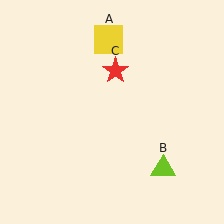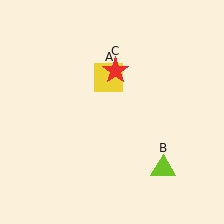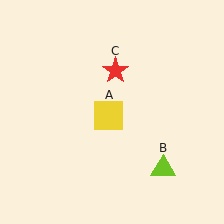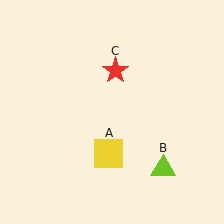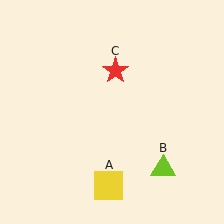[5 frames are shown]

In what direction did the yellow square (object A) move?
The yellow square (object A) moved down.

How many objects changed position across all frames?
1 object changed position: yellow square (object A).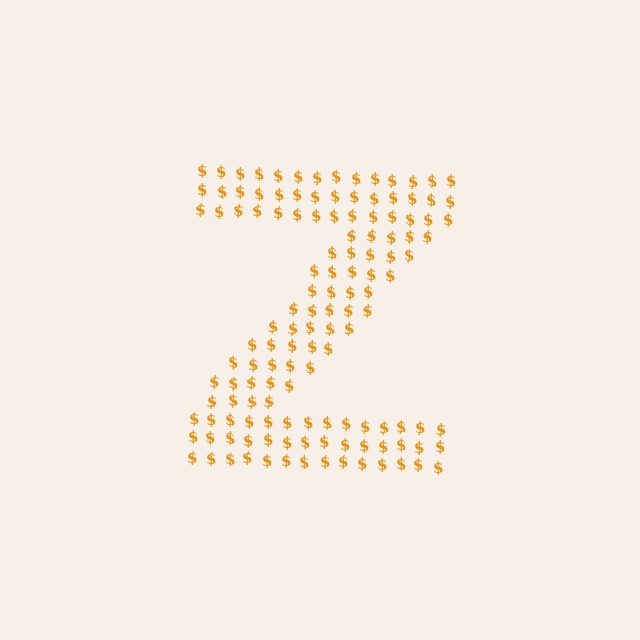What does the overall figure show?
The overall figure shows the letter Z.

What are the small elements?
The small elements are dollar signs.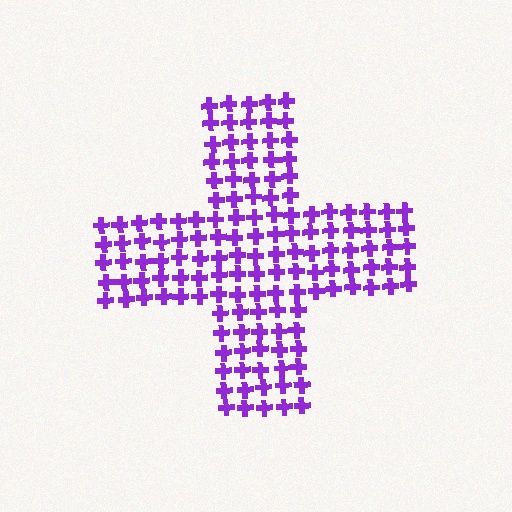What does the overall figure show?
The overall figure shows a cross.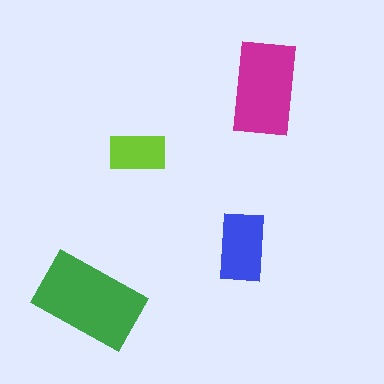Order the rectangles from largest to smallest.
the green one, the magenta one, the blue one, the lime one.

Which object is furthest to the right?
The magenta rectangle is rightmost.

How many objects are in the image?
There are 4 objects in the image.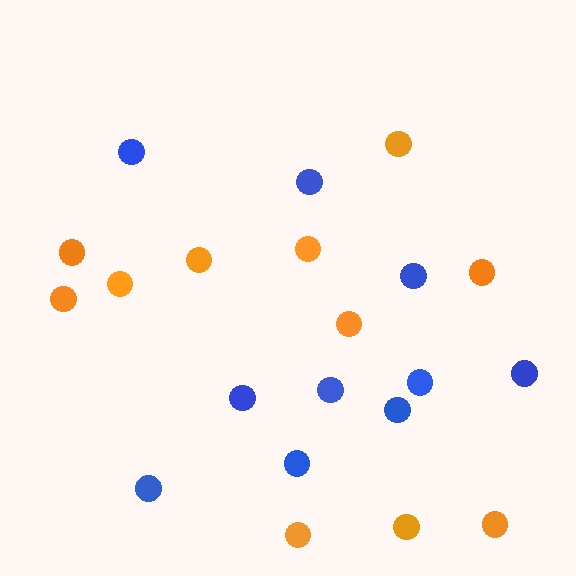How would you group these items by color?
There are 2 groups: one group of orange circles (11) and one group of blue circles (10).